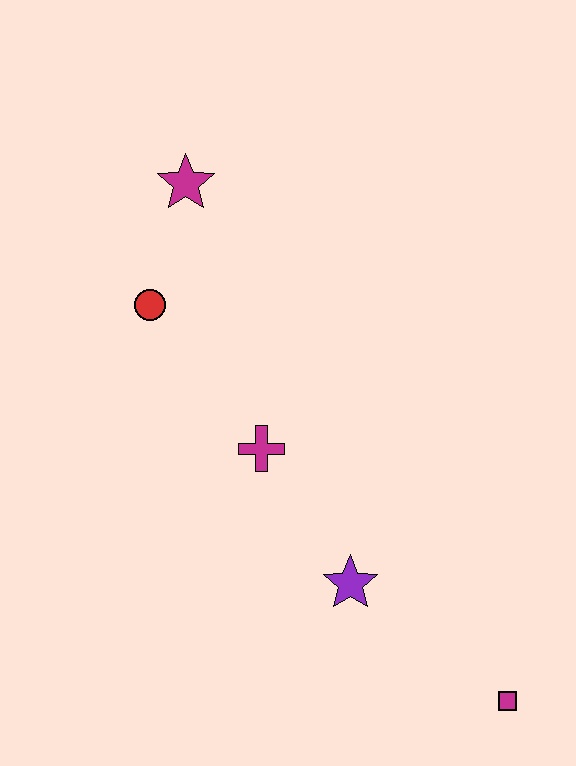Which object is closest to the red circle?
The magenta star is closest to the red circle.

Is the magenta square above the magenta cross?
No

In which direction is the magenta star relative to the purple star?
The magenta star is above the purple star.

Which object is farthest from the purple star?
The magenta star is farthest from the purple star.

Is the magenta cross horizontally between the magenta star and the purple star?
Yes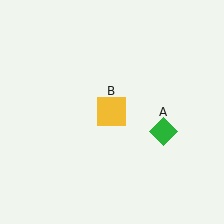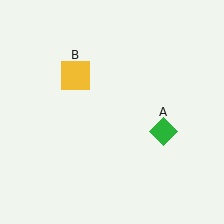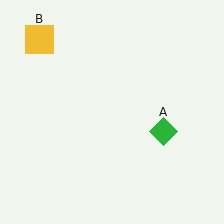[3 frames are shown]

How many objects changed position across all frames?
1 object changed position: yellow square (object B).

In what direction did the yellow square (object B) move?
The yellow square (object B) moved up and to the left.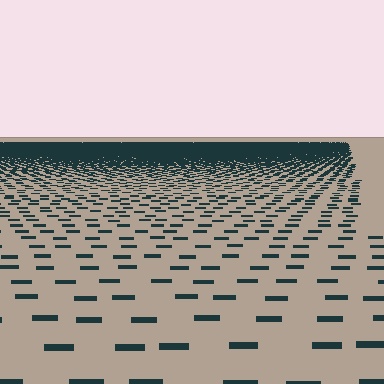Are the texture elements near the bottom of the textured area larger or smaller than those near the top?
Larger. Near the bottom, elements are closer to the viewer and appear at a bigger on-screen size.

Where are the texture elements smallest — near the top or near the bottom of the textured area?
Near the top.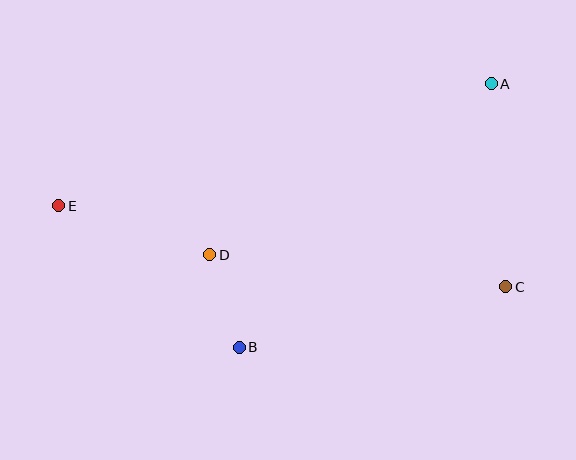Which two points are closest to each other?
Points B and D are closest to each other.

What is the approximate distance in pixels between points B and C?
The distance between B and C is approximately 273 pixels.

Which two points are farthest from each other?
Points C and E are farthest from each other.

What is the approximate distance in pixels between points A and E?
The distance between A and E is approximately 449 pixels.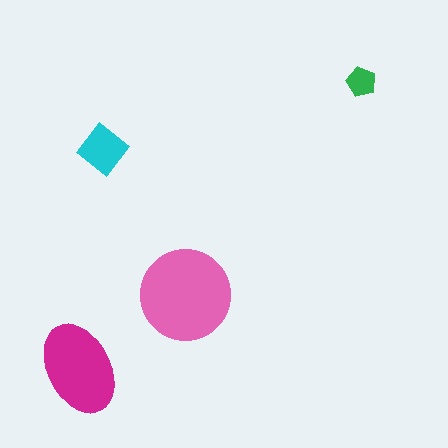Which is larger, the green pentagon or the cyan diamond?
The cyan diamond.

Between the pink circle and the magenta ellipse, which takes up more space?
The pink circle.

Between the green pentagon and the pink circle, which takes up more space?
The pink circle.